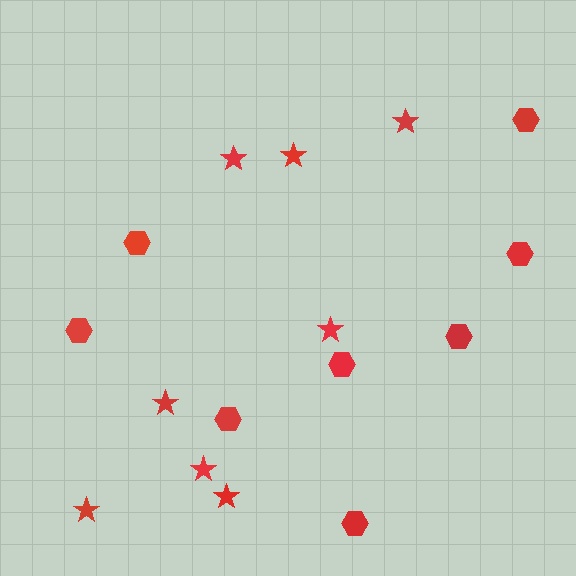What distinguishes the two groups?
There are 2 groups: one group of stars (8) and one group of hexagons (8).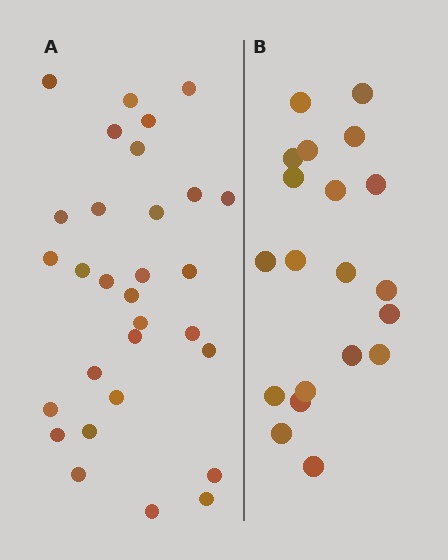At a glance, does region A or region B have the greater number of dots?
Region A (the left region) has more dots.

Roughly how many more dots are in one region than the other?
Region A has roughly 10 or so more dots than region B.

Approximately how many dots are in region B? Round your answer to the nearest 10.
About 20 dots.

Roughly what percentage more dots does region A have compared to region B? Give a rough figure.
About 50% more.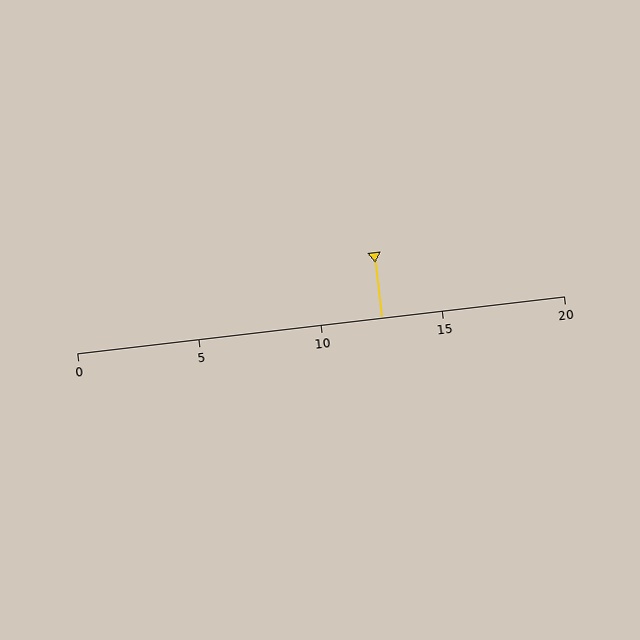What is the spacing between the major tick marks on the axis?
The major ticks are spaced 5 apart.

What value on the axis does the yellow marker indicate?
The marker indicates approximately 12.5.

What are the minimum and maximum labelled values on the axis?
The axis runs from 0 to 20.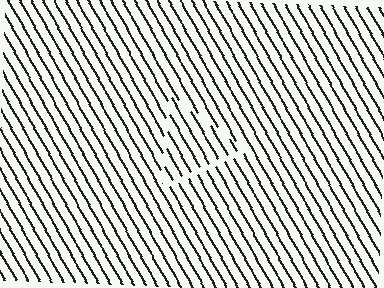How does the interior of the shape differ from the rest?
The interior of the shape contains the same grating, shifted by half a period — the contour is defined by the phase discontinuity where line-ends from the inner and outer gratings abut.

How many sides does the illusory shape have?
3 sides — the line-ends trace a triangle.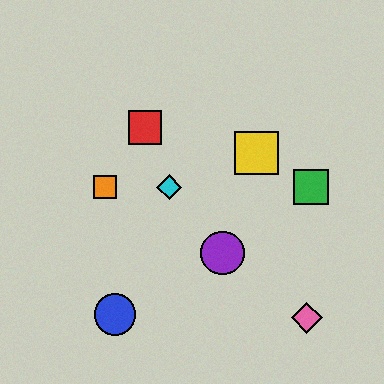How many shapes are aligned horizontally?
3 shapes (the green square, the orange square, the cyan diamond) are aligned horizontally.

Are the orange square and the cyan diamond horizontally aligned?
Yes, both are at y≈187.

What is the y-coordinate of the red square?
The red square is at y≈128.